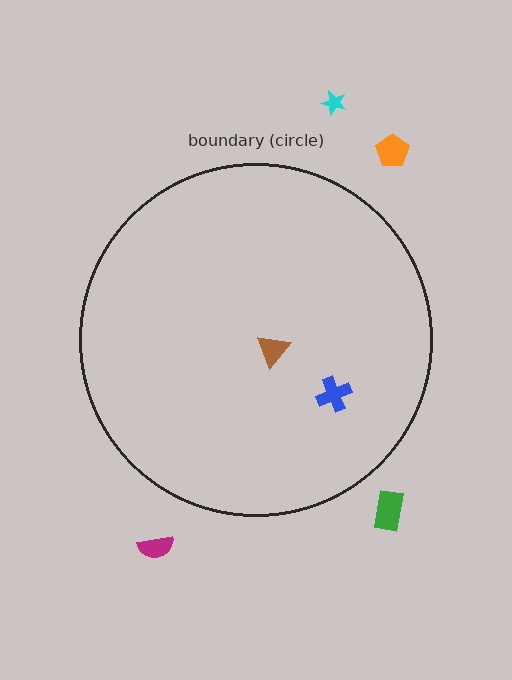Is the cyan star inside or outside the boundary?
Outside.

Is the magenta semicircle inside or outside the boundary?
Outside.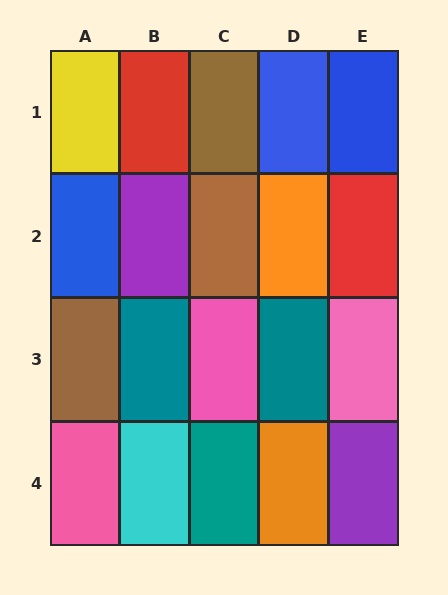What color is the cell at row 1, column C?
Brown.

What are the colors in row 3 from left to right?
Brown, teal, pink, teal, pink.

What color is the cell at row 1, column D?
Blue.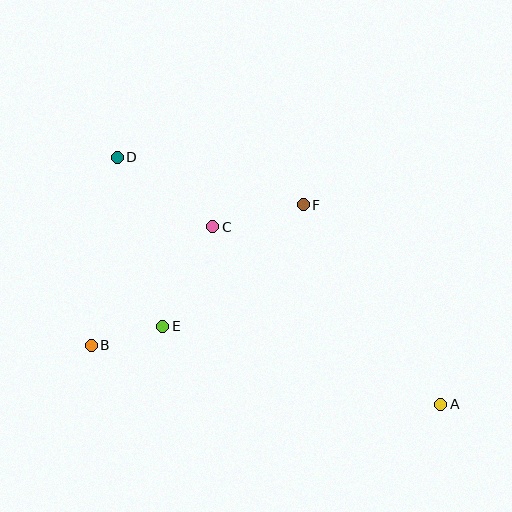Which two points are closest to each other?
Points B and E are closest to each other.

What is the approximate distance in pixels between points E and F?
The distance between E and F is approximately 186 pixels.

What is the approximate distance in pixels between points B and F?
The distance between B and F is approximately 254 pixels.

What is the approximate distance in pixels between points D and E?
The distance between D and E is approximately 175 pixels.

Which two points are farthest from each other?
Points A and D are farthest from each other.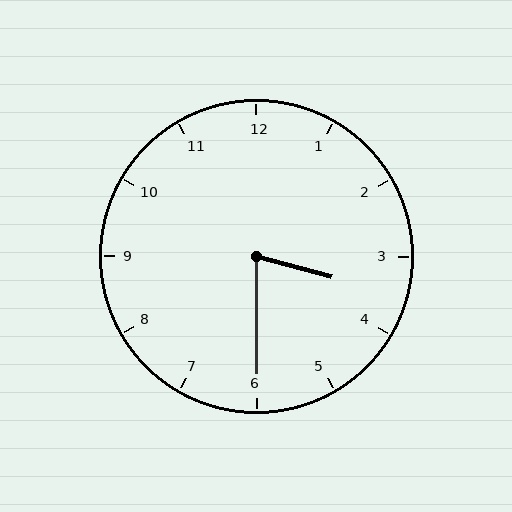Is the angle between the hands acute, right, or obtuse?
It is acute.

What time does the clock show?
3:30.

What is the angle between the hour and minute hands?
Approximately 75 degrees.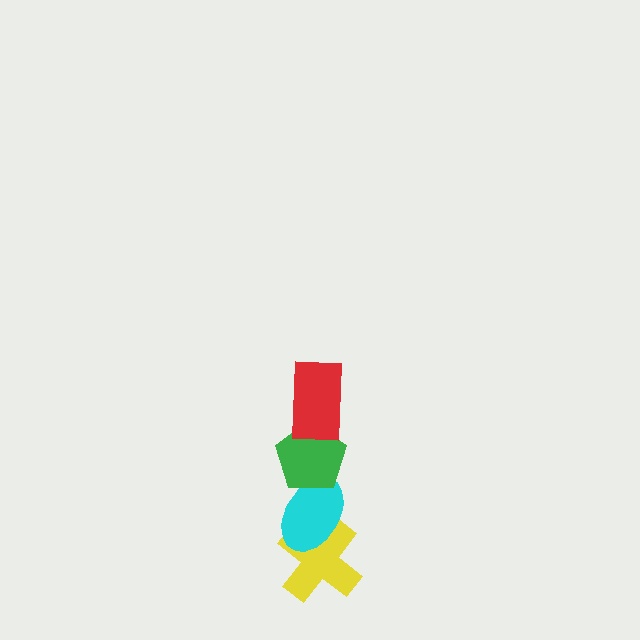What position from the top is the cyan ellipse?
The cyan ellipse is 3rd from the top.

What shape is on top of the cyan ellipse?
The green pentagon is on top of the cyan ellipse.